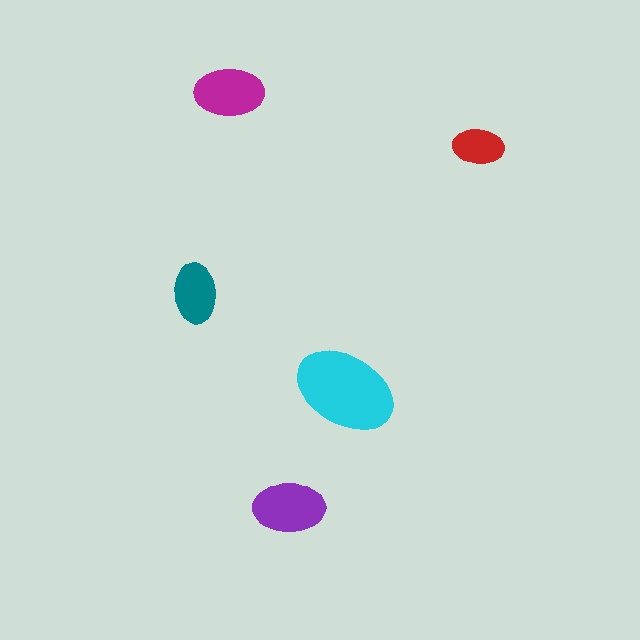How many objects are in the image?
There are 5 objects in the image.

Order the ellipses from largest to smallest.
the cyan one, the purple one, the magenta one, the teal one, the red one.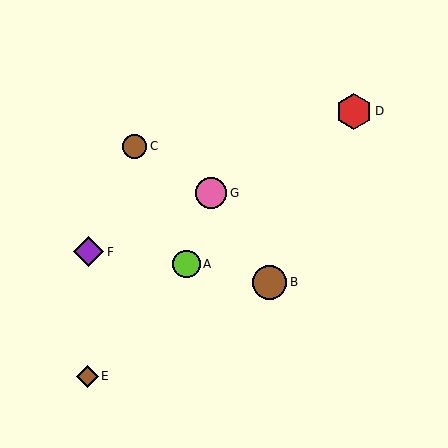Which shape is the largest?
The red hexagon (labeled D) is the largest.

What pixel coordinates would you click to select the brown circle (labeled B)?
Click at (269, 282) to select the brown circle B.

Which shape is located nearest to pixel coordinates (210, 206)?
The pink circle (labeled G) at (211, 193) is nearest to that location.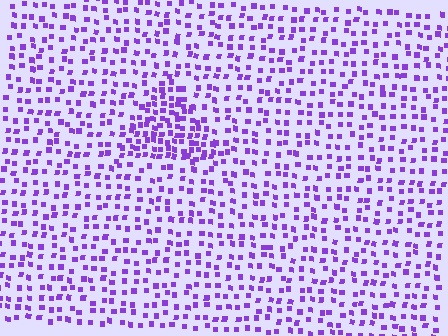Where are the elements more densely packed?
The elements are more densely packed inside the triangle boundary.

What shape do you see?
I see a triangle.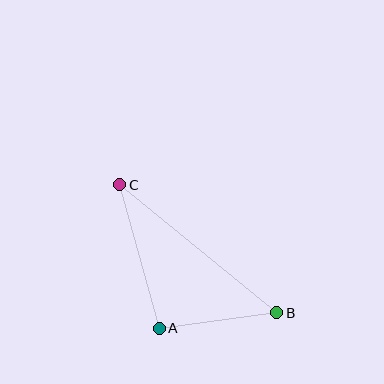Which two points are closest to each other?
Points A and B are closest to each other.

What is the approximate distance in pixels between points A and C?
The distance between A and C is approximately 149 pixels.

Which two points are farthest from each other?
Points B and C are farthest from each other.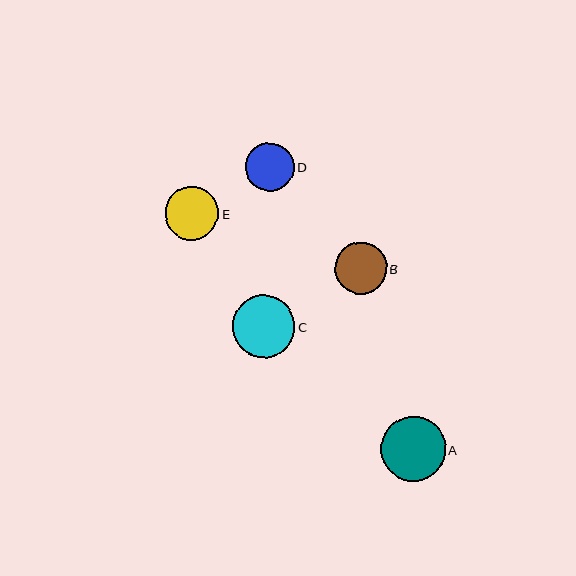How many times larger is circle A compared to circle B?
Circle A is approximately 1.3 times the size of circle B.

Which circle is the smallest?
Circle D is the smallest with a size of approximately 49 pixels.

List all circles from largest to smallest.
From largest to smallest: A, C, E, B, D.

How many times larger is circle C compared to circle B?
Circle C is approximately 1.2 times the size of circle B.